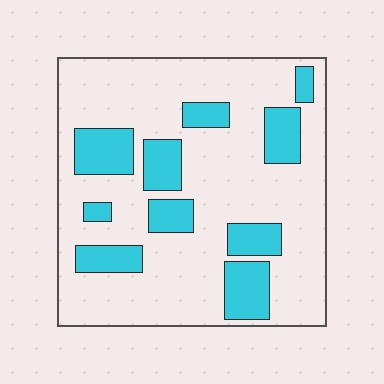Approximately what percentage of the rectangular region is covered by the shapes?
Approximately 25%.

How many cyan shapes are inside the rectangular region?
10.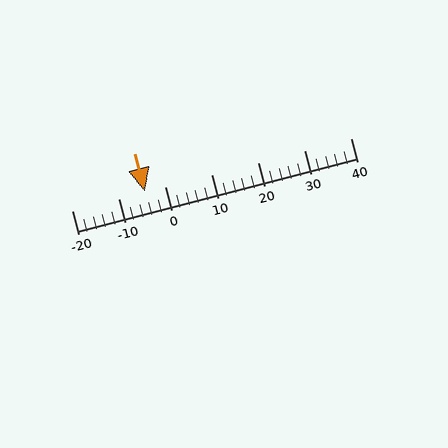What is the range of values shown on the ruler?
The ruler shows values from -20 to 40.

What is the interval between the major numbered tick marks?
The major tick marks are spaced 10 units apart.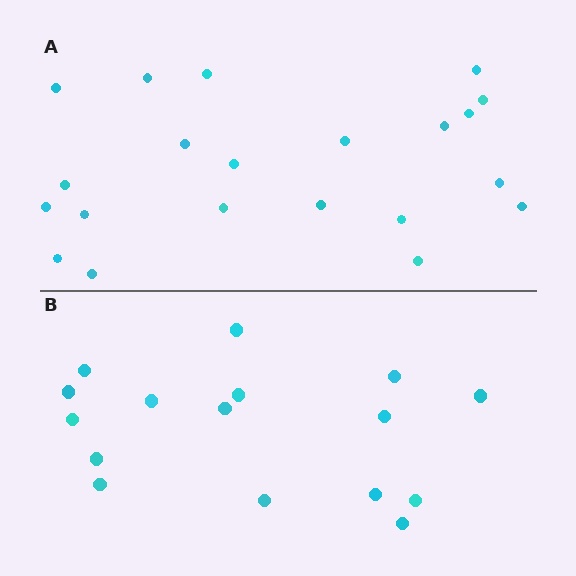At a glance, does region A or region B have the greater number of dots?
Region A (the top region) has more dots.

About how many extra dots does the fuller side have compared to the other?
Region A has about 5 more dots than region B.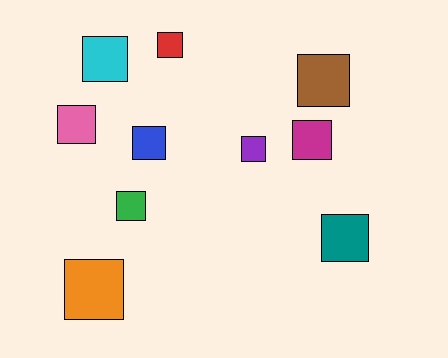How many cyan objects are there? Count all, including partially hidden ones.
There is 1 cyan object.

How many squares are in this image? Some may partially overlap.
There are 10 squares.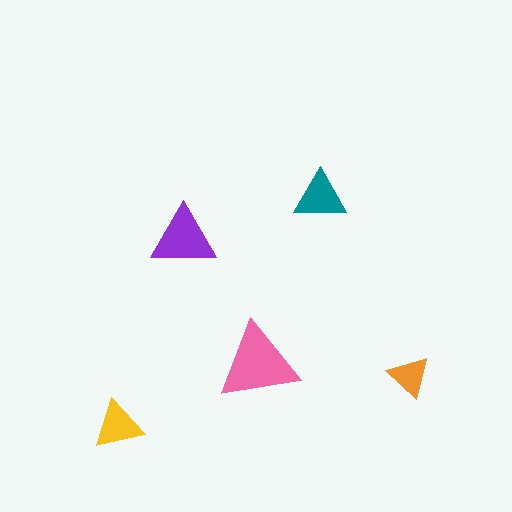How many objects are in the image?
There are 5 objects in the image.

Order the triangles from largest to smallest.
the pink one, the purple one, the teal one, the yellow one, the orange one.